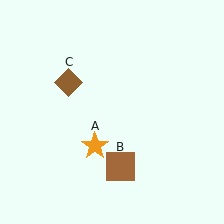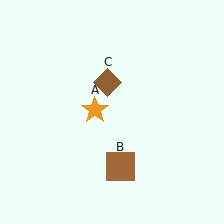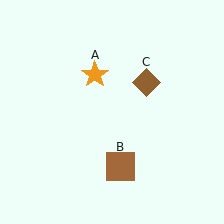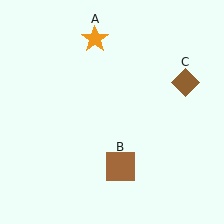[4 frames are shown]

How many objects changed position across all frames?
2 objects changed position: orange star (object A), brown diamond (object C).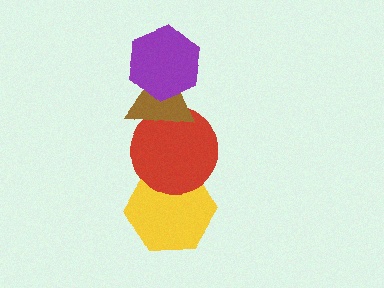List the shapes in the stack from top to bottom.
From top to bottom: the purple hexagon, the brown triangle, the red circle, the yellow hexagon.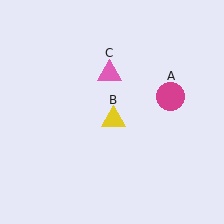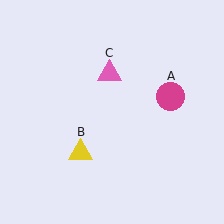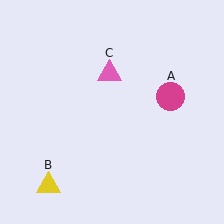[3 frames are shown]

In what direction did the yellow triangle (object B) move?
The yellow triangle (object B) moved down and to the left.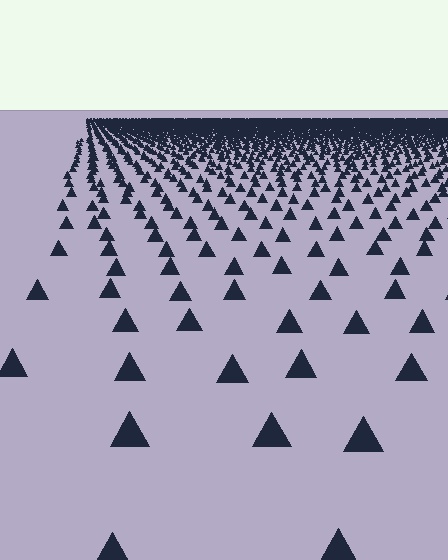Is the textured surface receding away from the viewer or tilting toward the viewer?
The surface is receding away from the viewer. Texture elements get smaller and denser toward the top.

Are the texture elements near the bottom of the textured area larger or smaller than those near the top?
Larger. Near the bottom, elements are closer to the viewer and appear at a bigger on-screen size.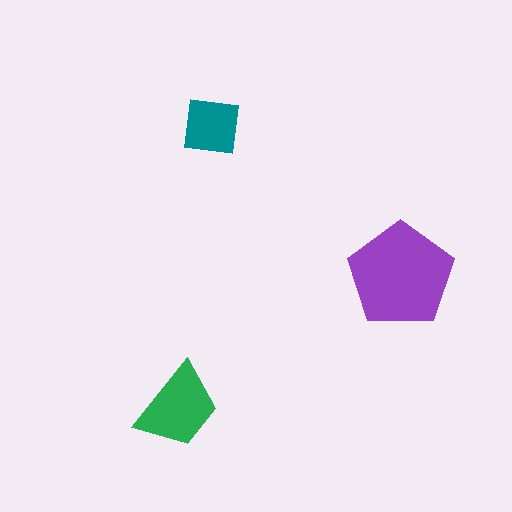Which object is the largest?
The purple pentagon.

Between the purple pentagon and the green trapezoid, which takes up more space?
The purple pentagon.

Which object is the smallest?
The teal square.